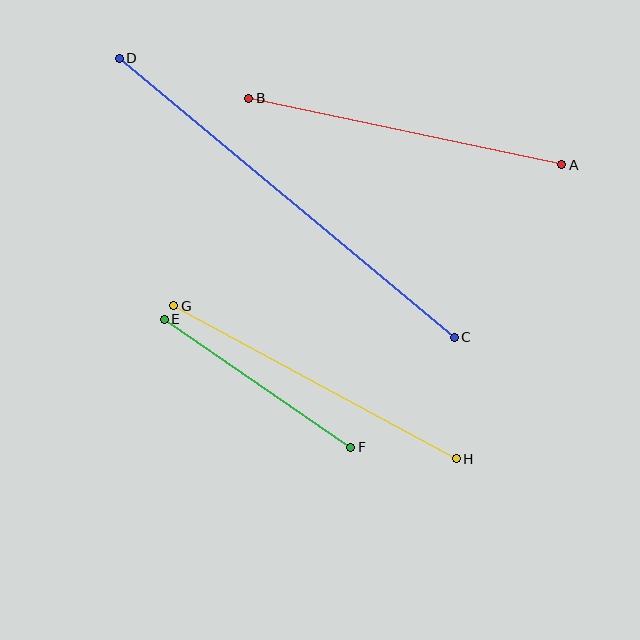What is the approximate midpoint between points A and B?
The midpoint is at approximately (405, 132) pixels.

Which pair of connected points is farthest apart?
Points C and D are farthest apart.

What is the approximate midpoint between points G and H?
The midpoint is at approximately (315, 382) pixels.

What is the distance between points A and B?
The distance is approximately 320 pixels.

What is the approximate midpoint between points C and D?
The midpoint is at approximately (287, 198) pixels.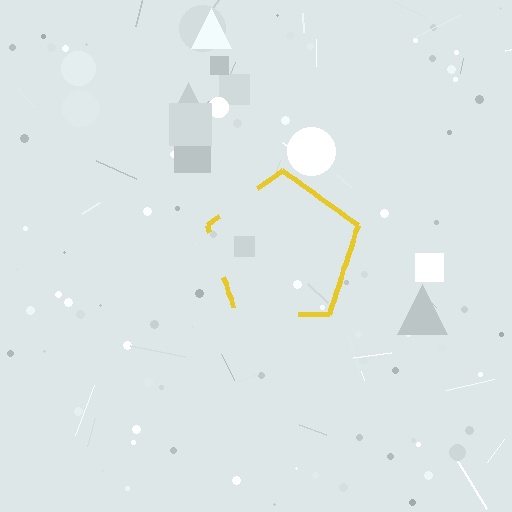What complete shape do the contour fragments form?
The contour fragments form a pentagon.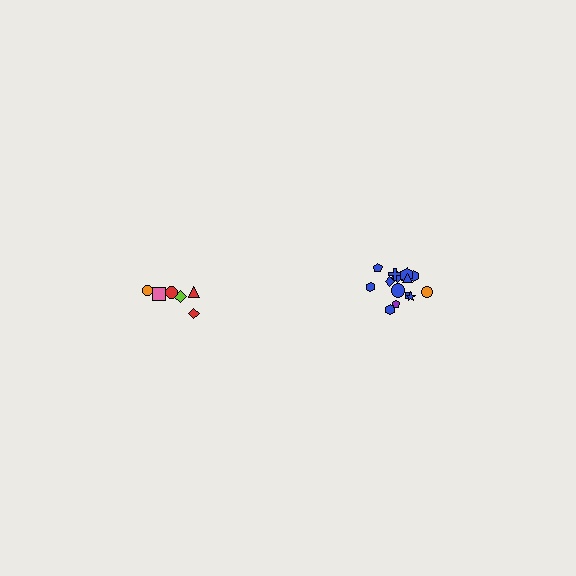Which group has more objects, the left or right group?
The right group.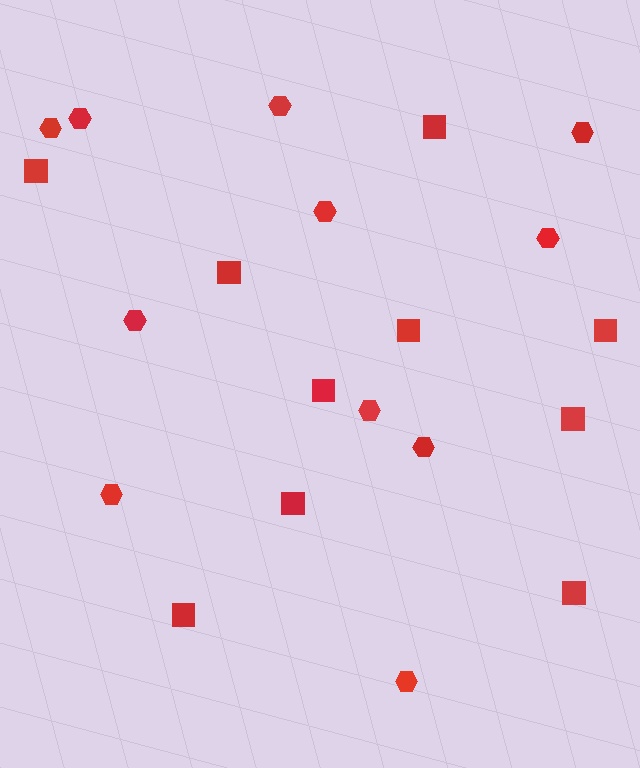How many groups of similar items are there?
There are 2 groups: one group of squares (10) and one group of hexagons (11).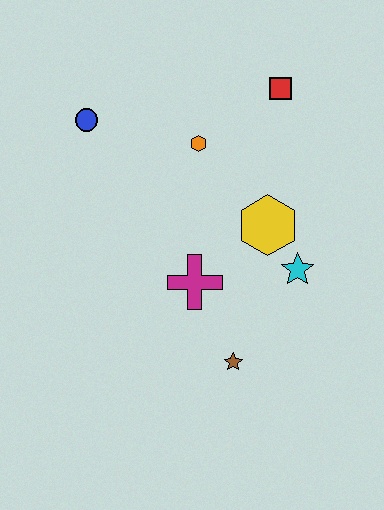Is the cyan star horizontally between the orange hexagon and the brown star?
No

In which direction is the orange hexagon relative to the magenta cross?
The orange hexagon is above the magenta cross.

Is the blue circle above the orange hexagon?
Yes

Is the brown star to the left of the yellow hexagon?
Yes